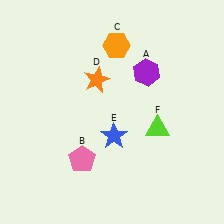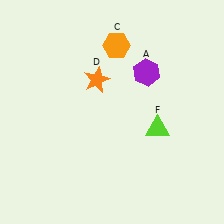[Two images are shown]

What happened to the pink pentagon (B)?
The pink pentagon (B) was removed in Image 2. It was in the bottom-left area of Image 1.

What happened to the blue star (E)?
The blue star (E) was removed in Image 2. It was in the bottom-right area of Image 1.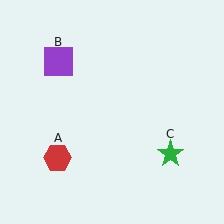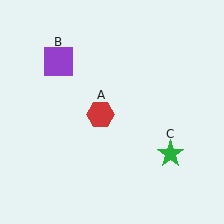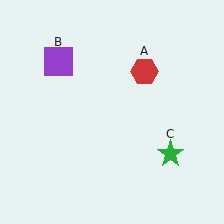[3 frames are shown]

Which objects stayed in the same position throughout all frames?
Purple square (object B) and green star (object C) remained stationary.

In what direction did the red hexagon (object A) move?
The red hexagon (object A) moved up and to the right.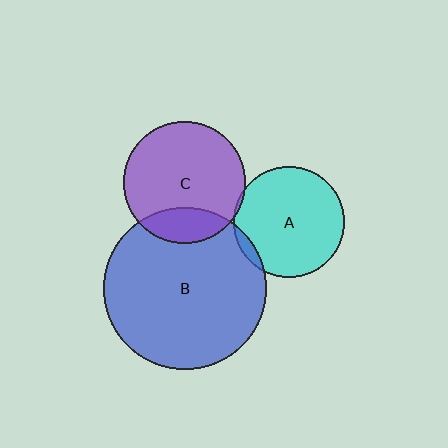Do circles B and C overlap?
Yes.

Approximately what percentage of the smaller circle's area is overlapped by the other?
Approximately 20%.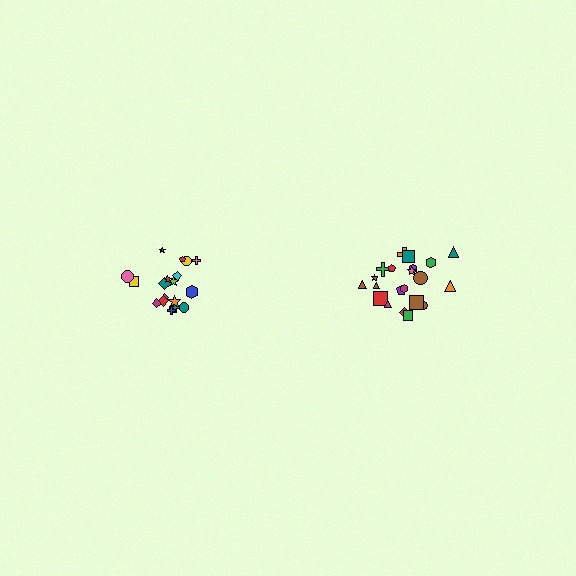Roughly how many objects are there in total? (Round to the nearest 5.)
Roughly 40 objects in total.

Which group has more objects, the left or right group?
The right group.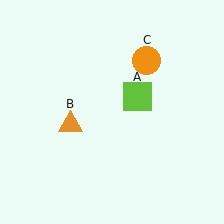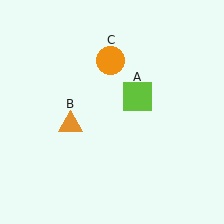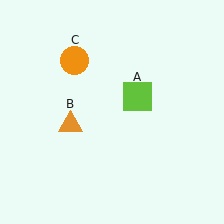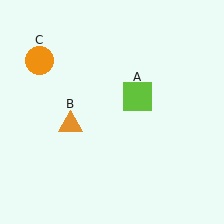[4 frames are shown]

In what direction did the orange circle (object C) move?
The orange circle (object C) moved left.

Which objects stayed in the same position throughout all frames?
Lime square (object A) and orange triangle (object B) remained stationary.